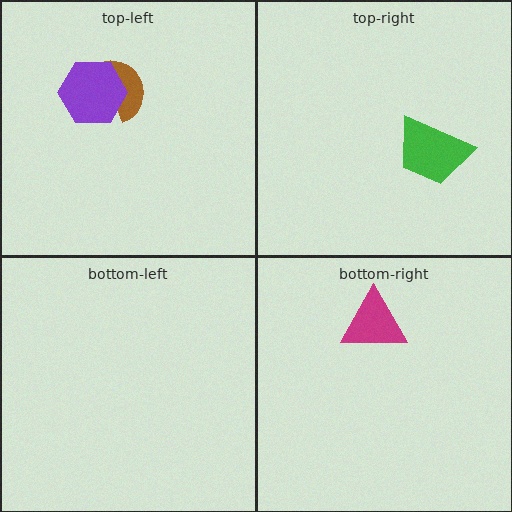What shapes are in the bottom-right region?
The magenta triangle.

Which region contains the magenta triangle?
The bottom-right region.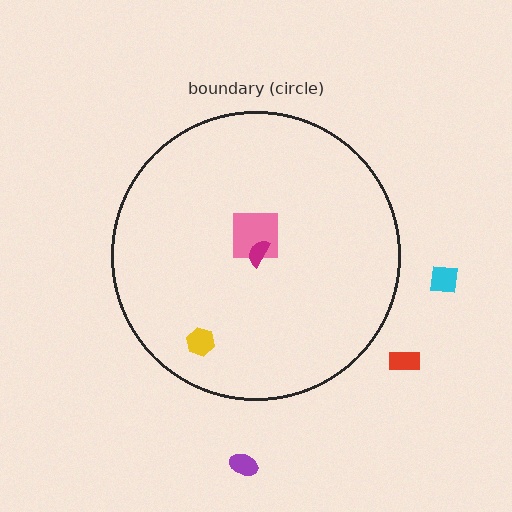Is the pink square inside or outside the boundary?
Inside.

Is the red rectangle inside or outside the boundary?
Outside.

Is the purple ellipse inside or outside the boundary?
Outside.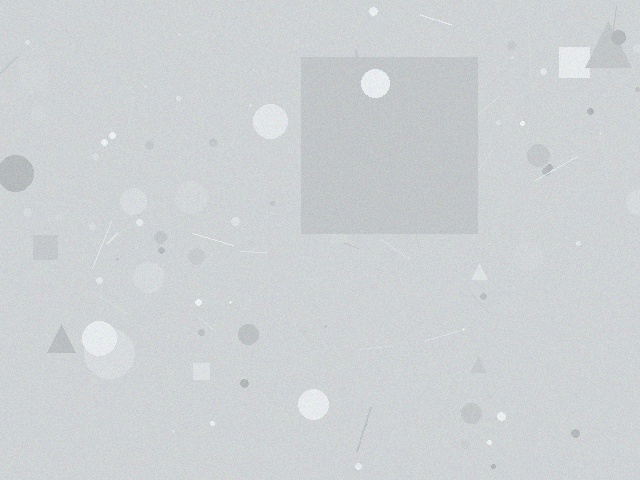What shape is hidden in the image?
A square is hidden in the image.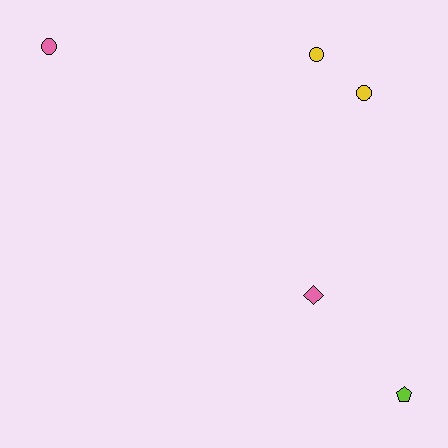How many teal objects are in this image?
There are no teal objects.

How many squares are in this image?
There are no squares.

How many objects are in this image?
There are 5 objects.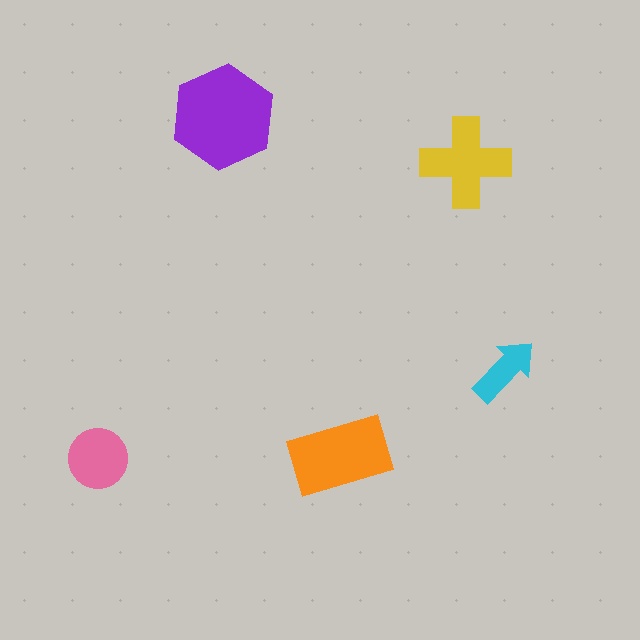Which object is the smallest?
The cyan arrow.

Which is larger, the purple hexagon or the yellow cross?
The purple hexagon.